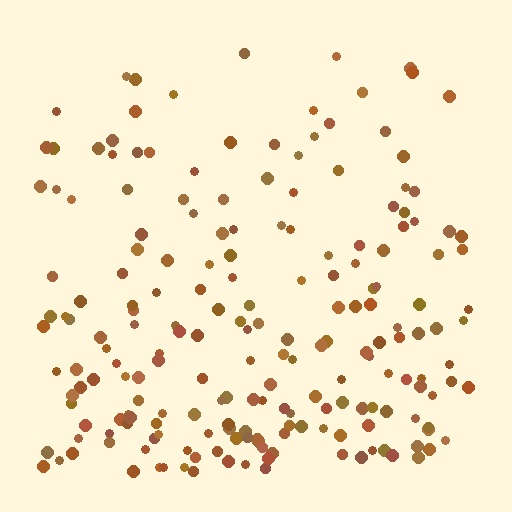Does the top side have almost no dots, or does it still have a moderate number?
Still a moderate number, just noticeably fewer than the bottom.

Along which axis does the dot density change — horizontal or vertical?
Vertical.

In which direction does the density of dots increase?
From top to bottom, with the bottom side densest.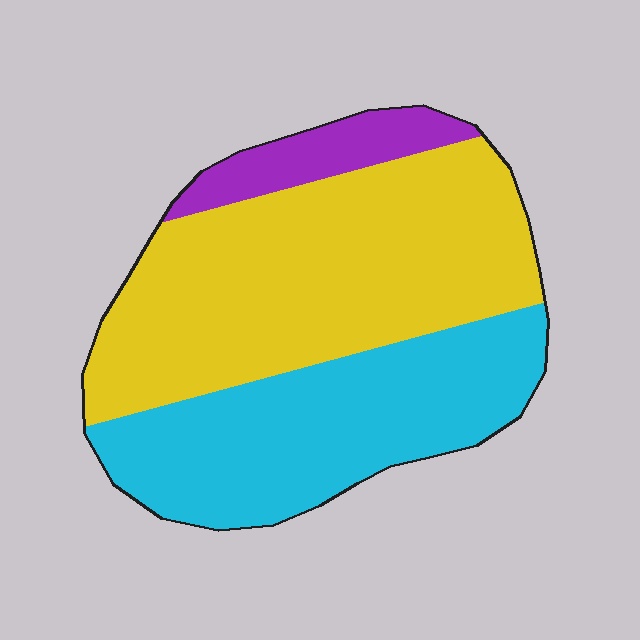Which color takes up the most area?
Yellow, at roughly 55%.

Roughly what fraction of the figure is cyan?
Cyan covers about 40% of the figure.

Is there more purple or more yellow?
Yellow.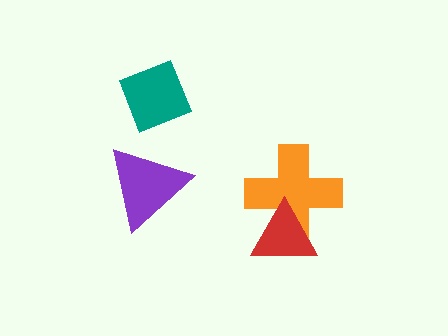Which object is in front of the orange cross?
The red triangle is in front of the orange cross.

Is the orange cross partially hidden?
Yes, it is partially covered by another shape.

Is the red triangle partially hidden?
No, no other shape covers it.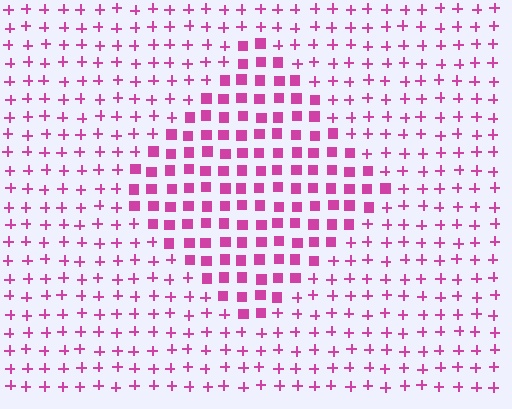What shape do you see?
I see a diamond.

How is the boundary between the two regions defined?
The boundary is defined by a change in element shape: squares inside vs. plus signs outside. All elements share the same color and spacing.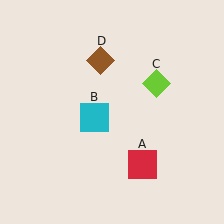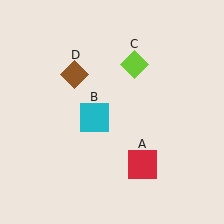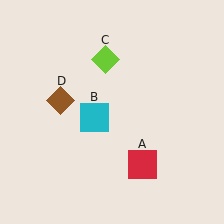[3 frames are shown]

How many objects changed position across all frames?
2 objects changed position: lime diamond (object C), brown diamond (object D).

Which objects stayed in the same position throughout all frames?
Red square (object A) and cyan square (object B) remained stationary.